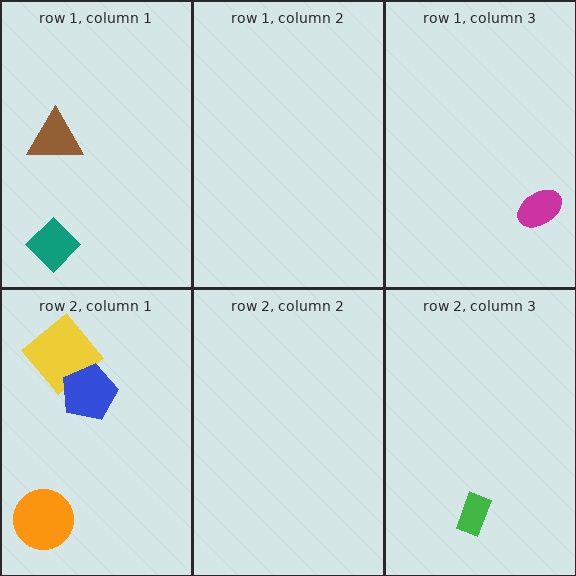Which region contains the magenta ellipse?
The row 1, column 3 region.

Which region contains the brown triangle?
The row 1, column 1 region.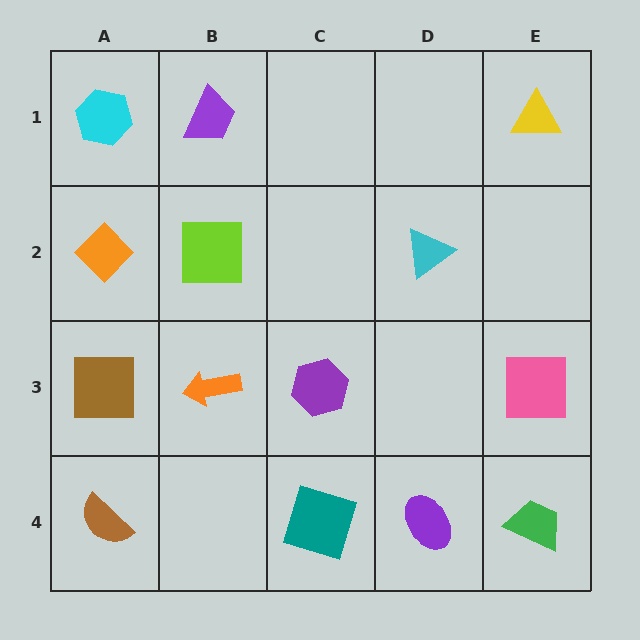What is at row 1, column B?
A purple trapezoid.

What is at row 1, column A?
A cyan hexagon.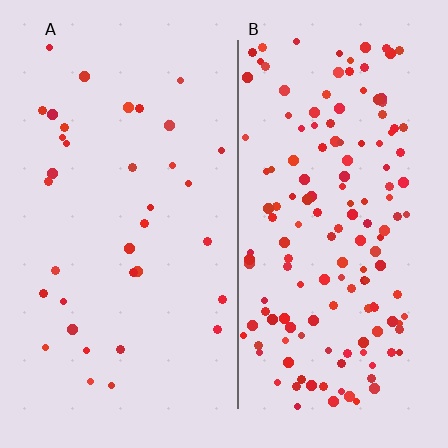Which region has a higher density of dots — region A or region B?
B (the right).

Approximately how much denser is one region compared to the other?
Approximately 4.3× — region B over region A.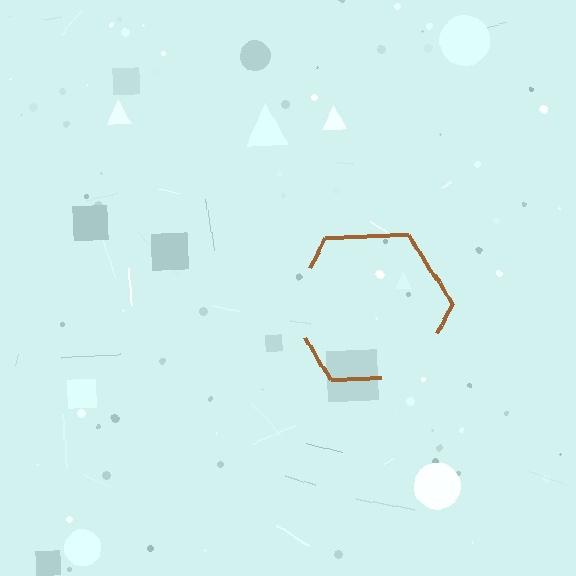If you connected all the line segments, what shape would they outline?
They would outline a hexagon.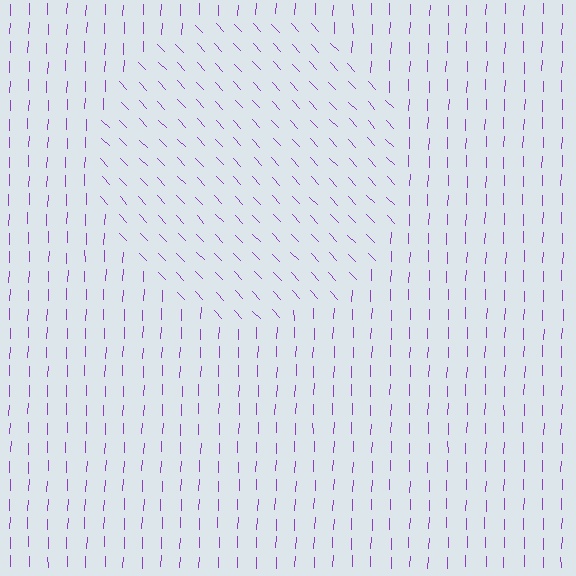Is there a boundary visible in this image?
Yes, there is a texture boundary formed by a change in line orientation.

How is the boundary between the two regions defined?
The boundary is defined purely by a change in line orientation (approximately 45 degrees difference). All lines are the same color and thickness.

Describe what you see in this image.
The image is filled with small purple line segments. A circle region in the image has lines oriented differently from the surrounding lines, creating a visible texture boundary.